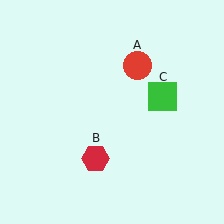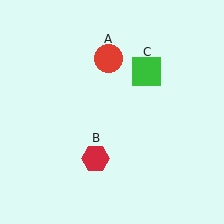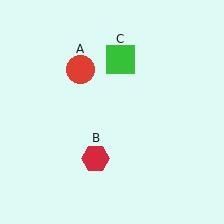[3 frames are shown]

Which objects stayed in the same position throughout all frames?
Red hexagon (object B) remained stationary.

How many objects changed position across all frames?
2 objects changed position: red circle (object A), green square (object C).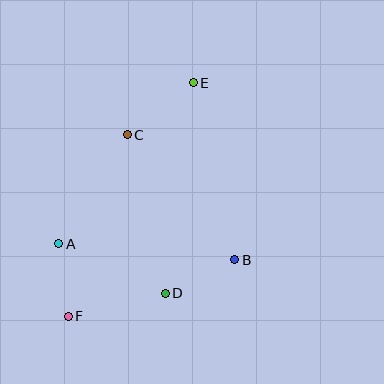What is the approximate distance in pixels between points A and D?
The distance between A and D is approximately 118 pixels.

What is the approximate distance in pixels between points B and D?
The distance between B and D is approximately 77 pixels.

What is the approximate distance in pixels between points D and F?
The distance between D and F is approximately 100 pixels.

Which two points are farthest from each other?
Points E and F are farthest from each other.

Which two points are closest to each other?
Points A and F are closest to each other.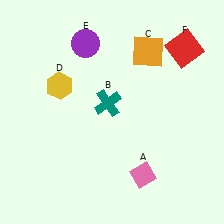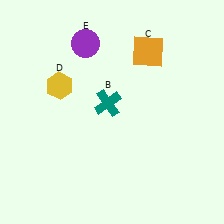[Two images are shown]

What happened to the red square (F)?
The red square (F) was removed in Image 2. It was in the top-right area of Image 1.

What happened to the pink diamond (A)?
The pink diamond (A) was removed in Image 2. It was in the bottom-right area of Image 1.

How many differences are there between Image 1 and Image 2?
There are 2 differences between the two images.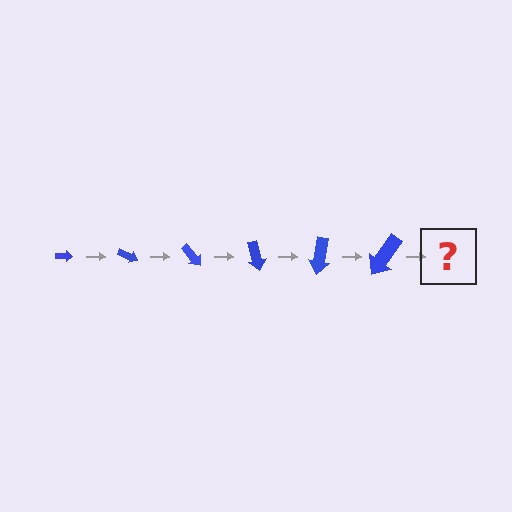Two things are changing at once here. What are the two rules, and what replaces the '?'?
The two rules are that the arrow grows larger each step and it rotates 25 degrees each step. The '?' should be an arrow, larger than the previous one and rotated 150 degrees from the start.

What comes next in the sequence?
The next element should be an arrow, larger than the previous one and rotated 150 degrees from the start.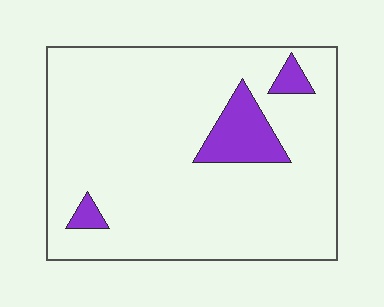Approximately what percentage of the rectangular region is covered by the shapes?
Approximately 10%.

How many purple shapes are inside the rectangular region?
3.